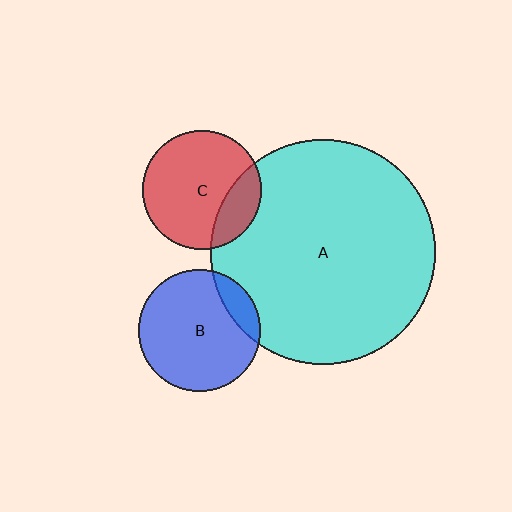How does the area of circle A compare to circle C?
Approximately 3.6 times.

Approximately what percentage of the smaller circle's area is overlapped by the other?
Approximately 15%.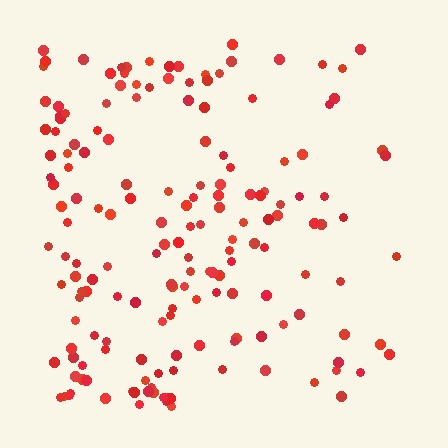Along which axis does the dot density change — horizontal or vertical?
Horizontal.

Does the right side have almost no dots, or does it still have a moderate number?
Still a moderate number, just noticeably fewer than the left.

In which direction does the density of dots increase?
From right to left, with the left side densest.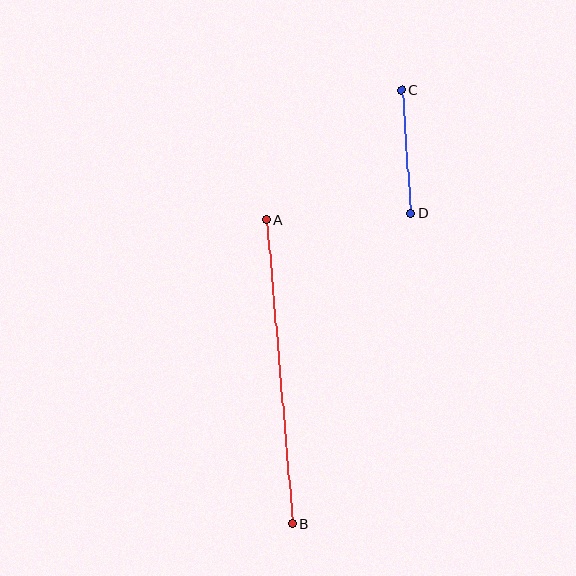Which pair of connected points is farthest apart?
Points A and B are farthest apart.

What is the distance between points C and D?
The distance is approximately 124 pixels.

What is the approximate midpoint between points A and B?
The midpoint is at approximately (280, 372) pixels.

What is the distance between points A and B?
The distance is approximately 304 pixels.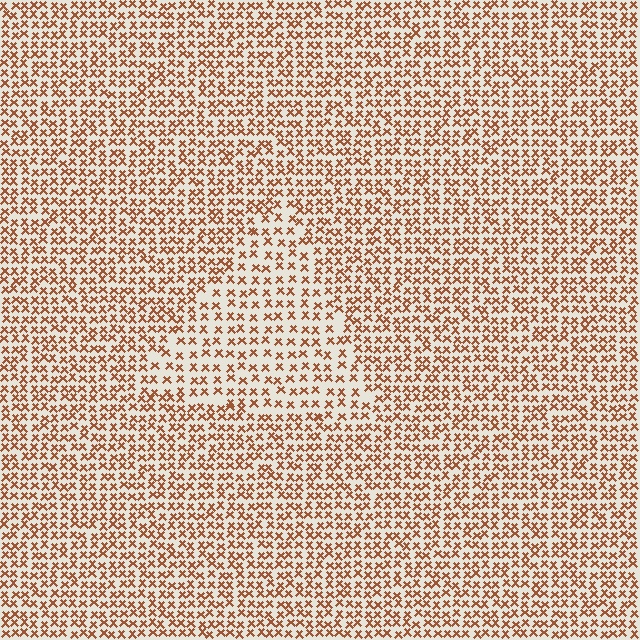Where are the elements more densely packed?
The elements are more densely packed outside the triangle boundary.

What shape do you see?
I see a triangle.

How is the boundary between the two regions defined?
The boundary is defined by a change in element density (approximately 1.6x ratio). All elements are the same color, size, and shape.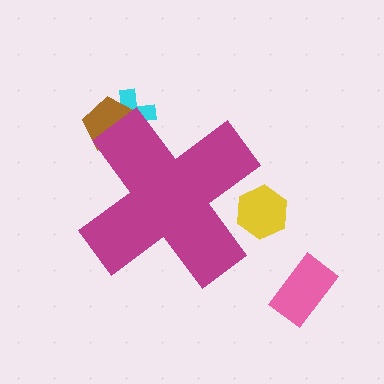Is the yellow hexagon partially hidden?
Yes, the yellow hexagon is partially hidden behind the magenta cross.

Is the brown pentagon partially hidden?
Yes, the brown pentagon is partially hidden behind the magenta cross.